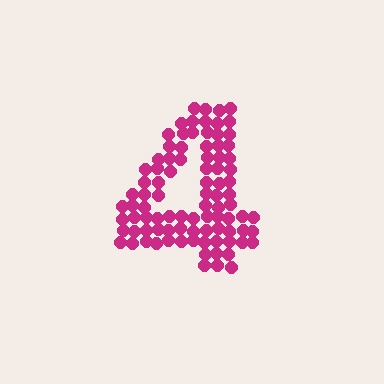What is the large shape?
The large shape is the digit 4.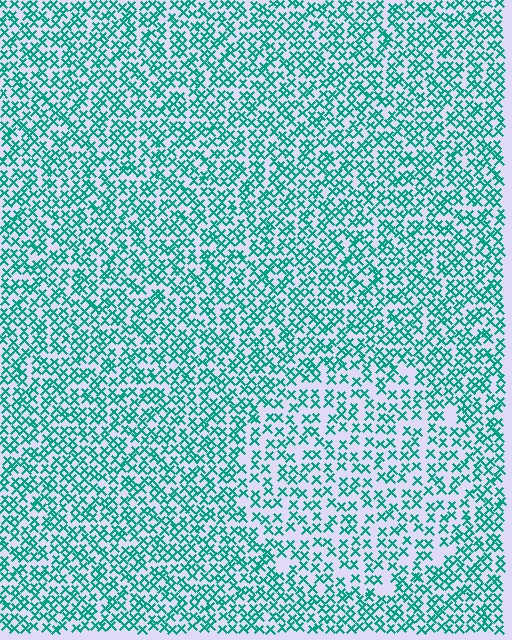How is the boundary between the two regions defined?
The boundary is defined by a change in element density (approximately 1.6x ratio). All elements are the same color, size, and shape.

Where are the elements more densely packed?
The elements are more densely packed outside the circle boundary.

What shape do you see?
I see a circle.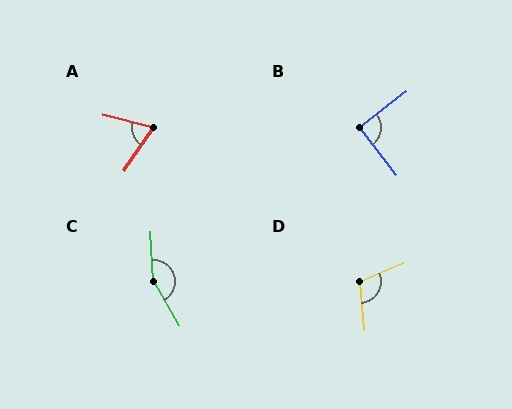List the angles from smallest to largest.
A (71°), B (90°), D (107°), C (152°).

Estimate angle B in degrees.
Approximately 90 degrees.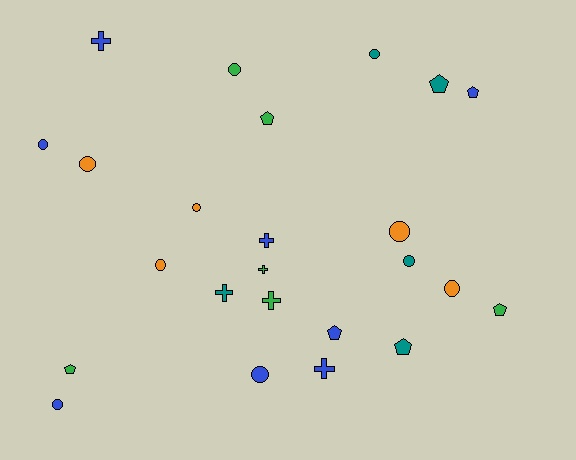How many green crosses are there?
There are 2 green crosses.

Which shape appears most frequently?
Circle, with 11 objects.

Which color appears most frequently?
Blue, with 8 objects.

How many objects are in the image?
There are 24 objects.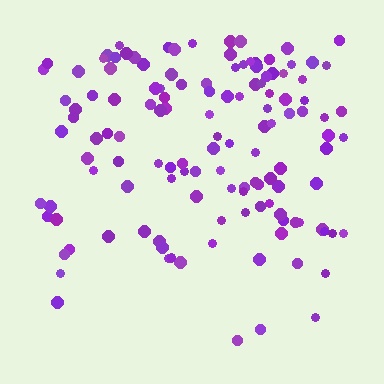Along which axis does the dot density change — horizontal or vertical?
Vertical.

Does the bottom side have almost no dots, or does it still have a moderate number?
Still a moderate number, just noticeably fewer than the top.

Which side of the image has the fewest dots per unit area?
The bottom.